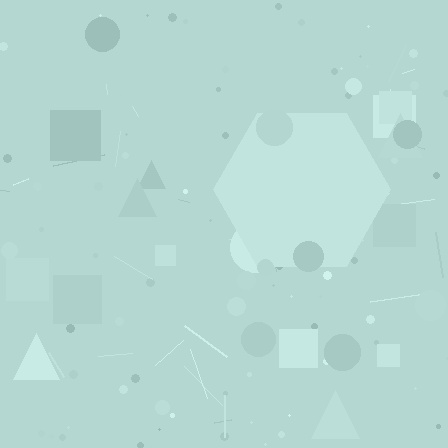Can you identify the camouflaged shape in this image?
The camouflaged shape is a hexagon.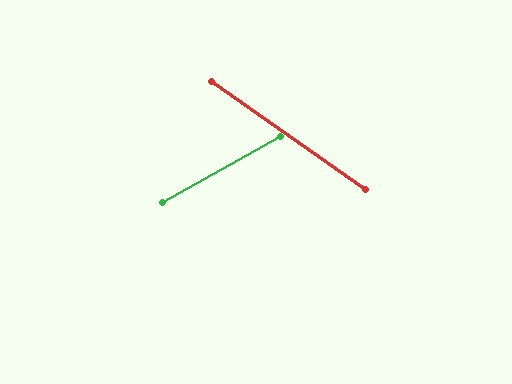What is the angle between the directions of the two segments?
Approximately 65 degrees.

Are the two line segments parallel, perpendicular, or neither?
Neither parallel nor perpendicular — they differ by about 65°.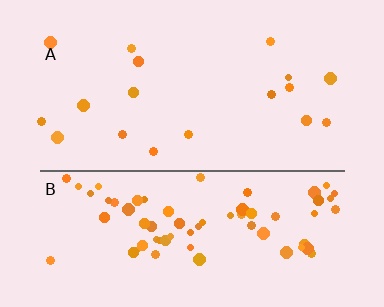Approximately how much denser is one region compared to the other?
Approximately 4.0× — region B over region A.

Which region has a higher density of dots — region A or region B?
B (the bottom).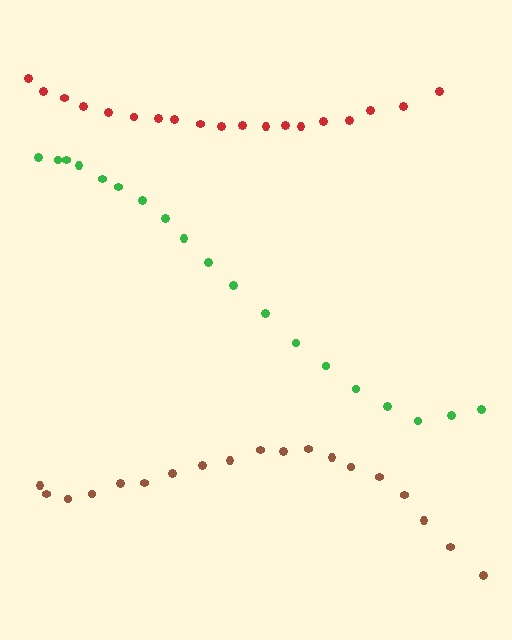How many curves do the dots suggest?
There are 3 distinct paths.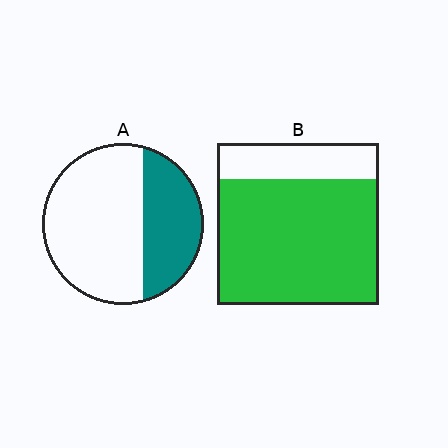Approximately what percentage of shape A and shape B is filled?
A is approximately 35% and B is approximately 80%.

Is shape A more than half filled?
No.